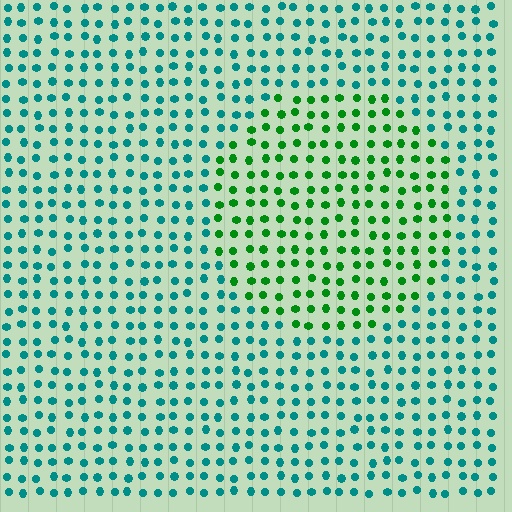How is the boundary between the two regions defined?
The boundary is defined purely by a slight shift in hue (about 51 degrees). Spacing, size, and orientation are identical on both sides.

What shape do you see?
I see a circle.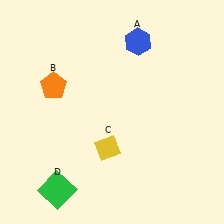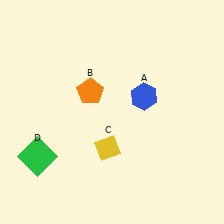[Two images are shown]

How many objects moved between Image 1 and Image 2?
3 objects moved between the two images.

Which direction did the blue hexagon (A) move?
The blue hexagon (A) moved down.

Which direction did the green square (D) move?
The green square (D) moved up.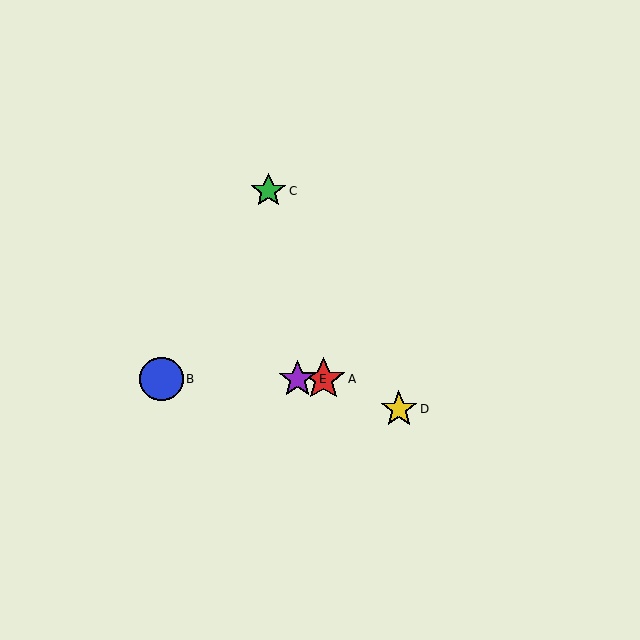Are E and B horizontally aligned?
Yes, both are at y≈379.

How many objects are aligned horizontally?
3 objects (A, B, E) are aligned horizontally.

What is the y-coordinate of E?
Object E is at y≈379.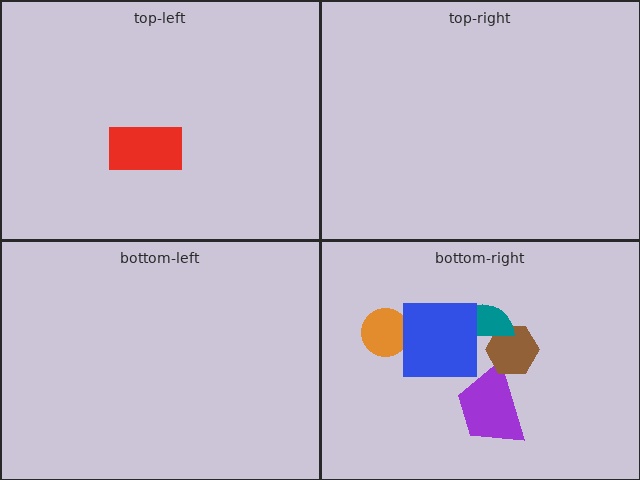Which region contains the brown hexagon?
The bottom-right region.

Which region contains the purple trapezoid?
The bottom-right region.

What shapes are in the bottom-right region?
The purple trapezoid, the brown hexagon, the teal semicircle, the orange circle, the blue square.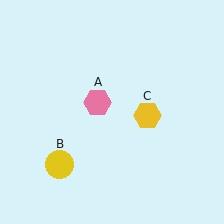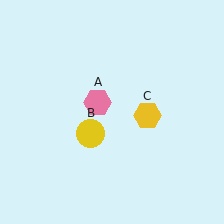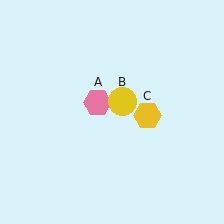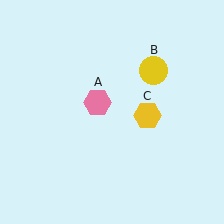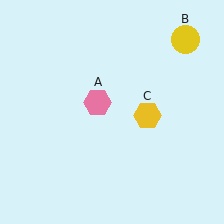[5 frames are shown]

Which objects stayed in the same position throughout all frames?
Pink hexagon (object A) and yellow hexagon (object C) remained stationary.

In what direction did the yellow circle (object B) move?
The yellow circle (object B) moved up and to the right.